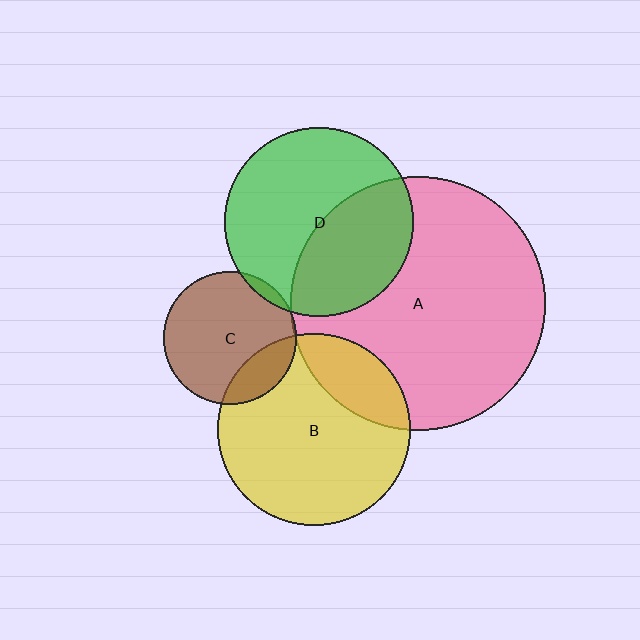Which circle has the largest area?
Circle A (pink).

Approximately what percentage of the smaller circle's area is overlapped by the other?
Approximately 5%.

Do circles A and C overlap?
Yes.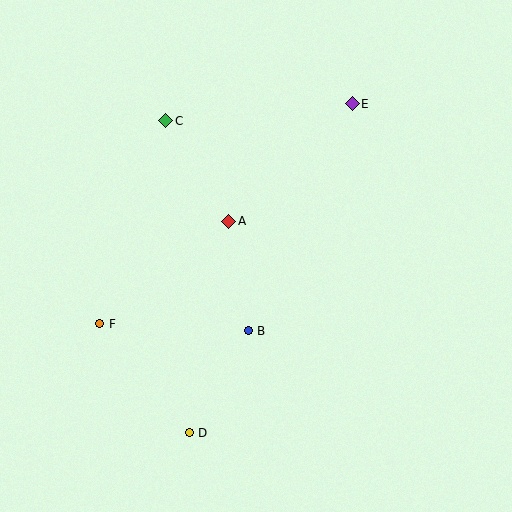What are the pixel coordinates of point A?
Point A is at (229, 221).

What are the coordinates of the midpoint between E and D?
The midpoint between E and D is at (271, 268).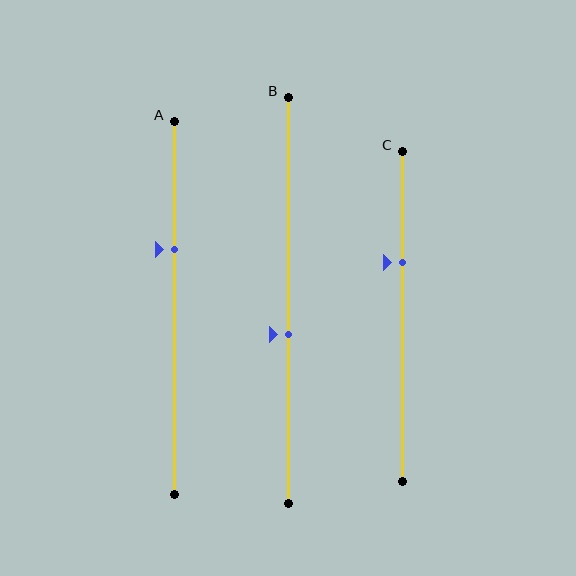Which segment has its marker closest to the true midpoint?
Segment B has its marker closest to the true midpoint.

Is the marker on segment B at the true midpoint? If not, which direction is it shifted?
No, the marker on segment B is shifted downward by about 8% of the segment length.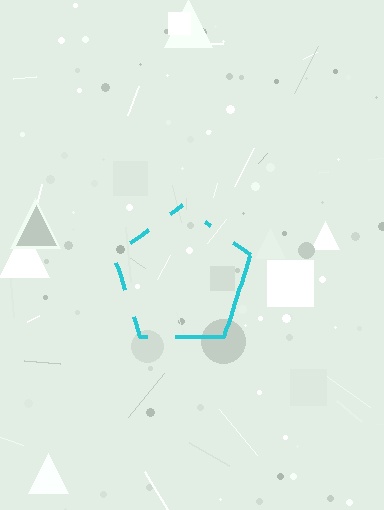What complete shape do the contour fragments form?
The contour fragments form a pentagon.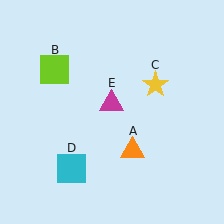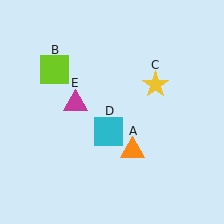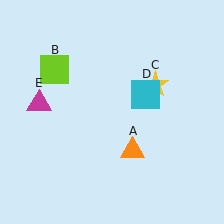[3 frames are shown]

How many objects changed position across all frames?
2 objects changed position: cyan square (object D), magenta triangle (object E).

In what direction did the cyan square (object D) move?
The cyan square (object D) moved up and to the right.